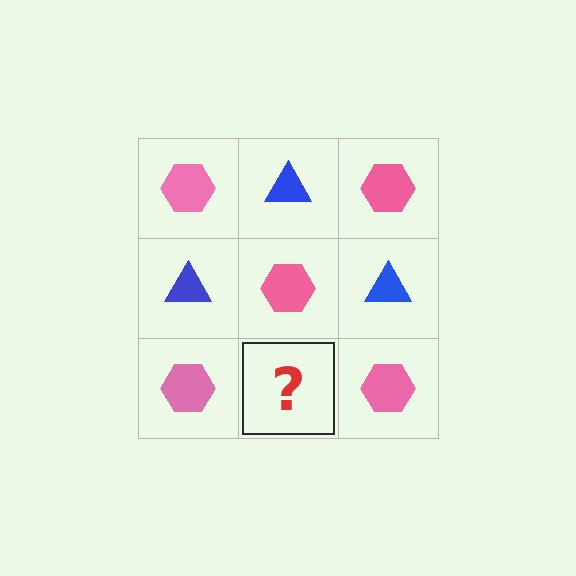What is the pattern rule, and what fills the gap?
The rule is that it alternates pink hexagon and blue triangle in a checkerboard pattern. The gap should be filled with a blue triangle.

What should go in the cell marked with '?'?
The missing cell should contain a blue triangle.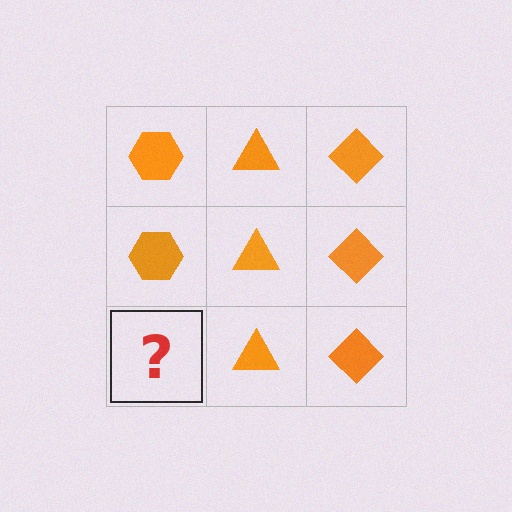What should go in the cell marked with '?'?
The missing cell should contain an orange hexagon.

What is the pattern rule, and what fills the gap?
The rule is that each column has a consistent shape. The gap should be filled with an orange hexagon.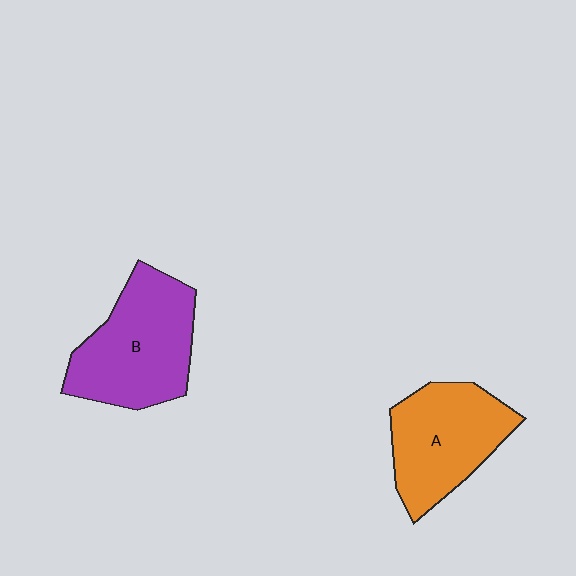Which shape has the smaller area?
Shape A (orange).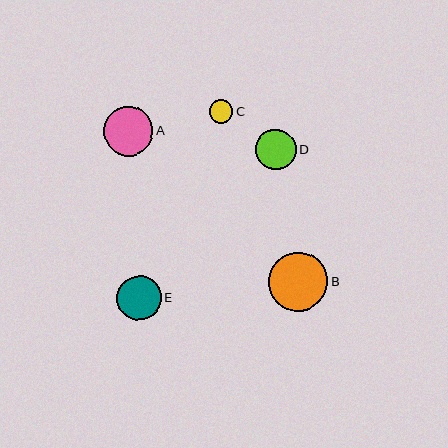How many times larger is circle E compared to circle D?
Circle E is approximately 1.1 times the size of circle D.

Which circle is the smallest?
Circle C is the smallest with a size of approximately 24 pixels.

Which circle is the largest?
Circle B is the largest with a size of approximately 59 pixels.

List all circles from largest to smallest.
From largest to smallest: B, A, E, D, C.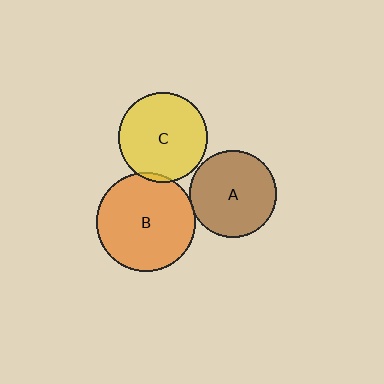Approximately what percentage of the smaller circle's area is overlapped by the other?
Approximately 5%.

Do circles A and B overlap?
Yes.